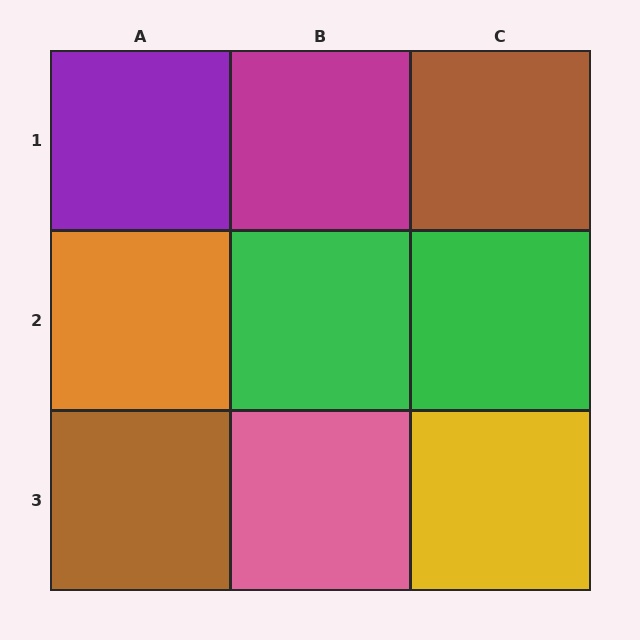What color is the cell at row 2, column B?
Green.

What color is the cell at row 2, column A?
Orange.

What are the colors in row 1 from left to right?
Purple, magenta, brown.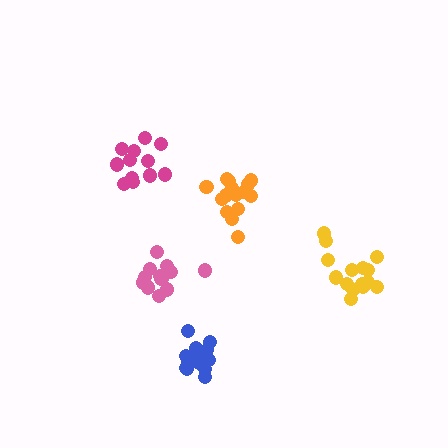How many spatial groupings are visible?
There are 5 spatial groupings.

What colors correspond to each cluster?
The clusters are colored: yellow, blue, pink, orange, magenta.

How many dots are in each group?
Group 1: 15 dots, Group 2: 15 dots, Group 3: 12 dots, Group 4: 16 dots, Group 5: 12 dots (70 total).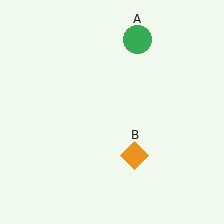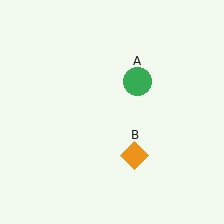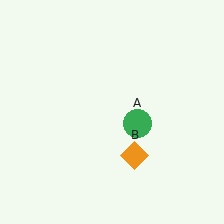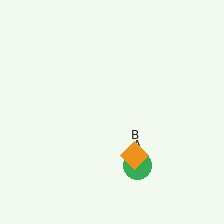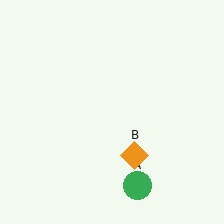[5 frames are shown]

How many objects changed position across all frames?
1 object changed position: green circle (object A).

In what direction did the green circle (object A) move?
The green circle (object A) moved down.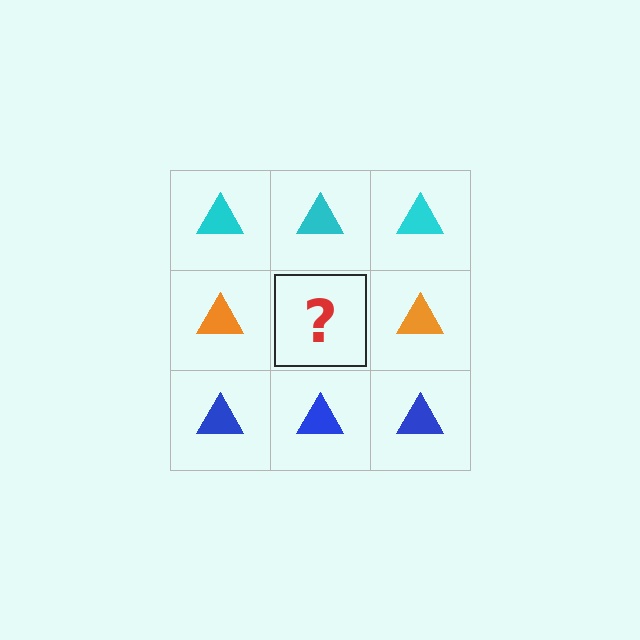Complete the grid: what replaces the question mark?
The question mark should be replaced with an orange triangle.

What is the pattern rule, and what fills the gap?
The rule is that each row has a consistent color. The gap should be filled with an orange triangle.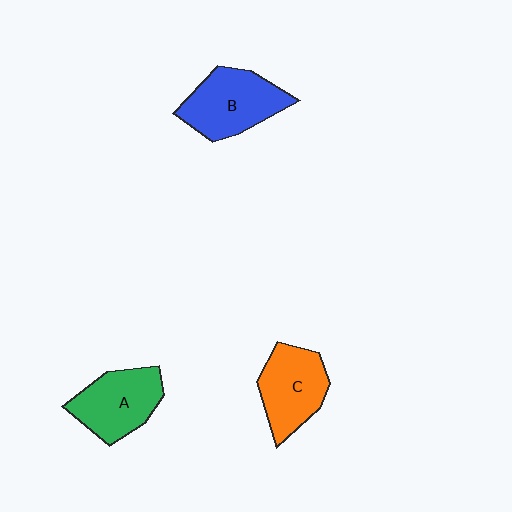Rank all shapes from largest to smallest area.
From largest to smallest: B (blue), A (green), C (orange).